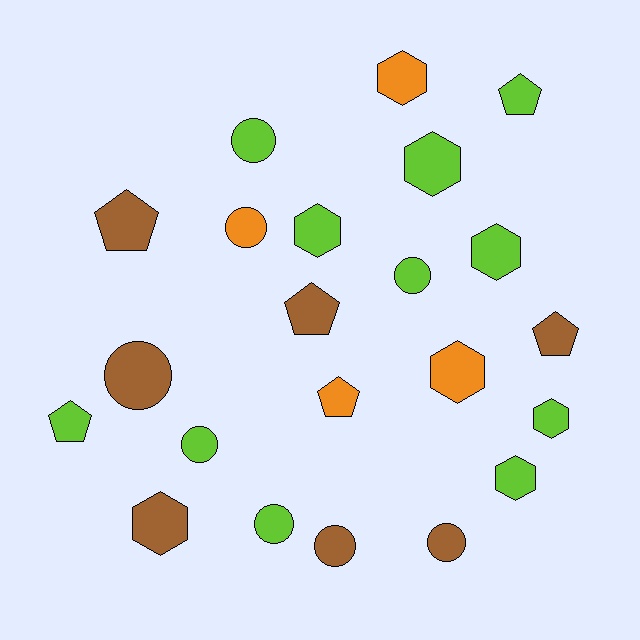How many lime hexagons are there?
There are 5 lime hexagons.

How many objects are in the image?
There are 22 objects.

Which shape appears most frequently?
Circle, with 8 objects.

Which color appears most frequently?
Lime, with 11 objects.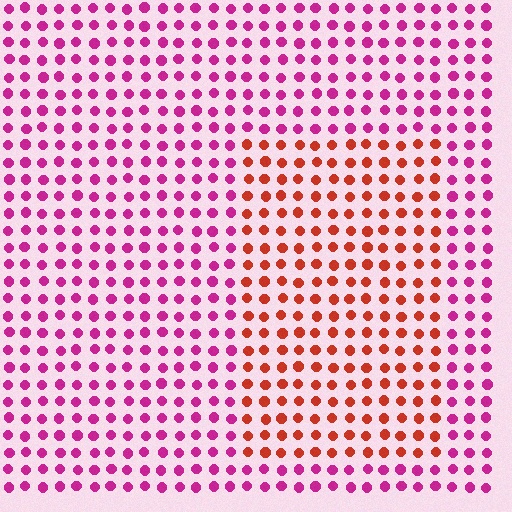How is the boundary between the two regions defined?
The boundary is defined purely by a slight shift in hue (about 48 degrees). Spacing, size, and orientation are identical on both sides.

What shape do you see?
I see a rectangle.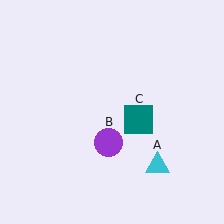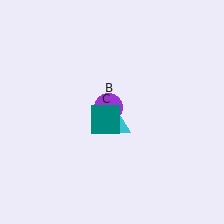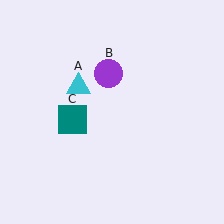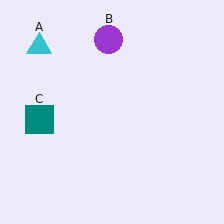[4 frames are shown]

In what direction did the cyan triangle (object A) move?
The cyan triangle (object A) moved up and to the left.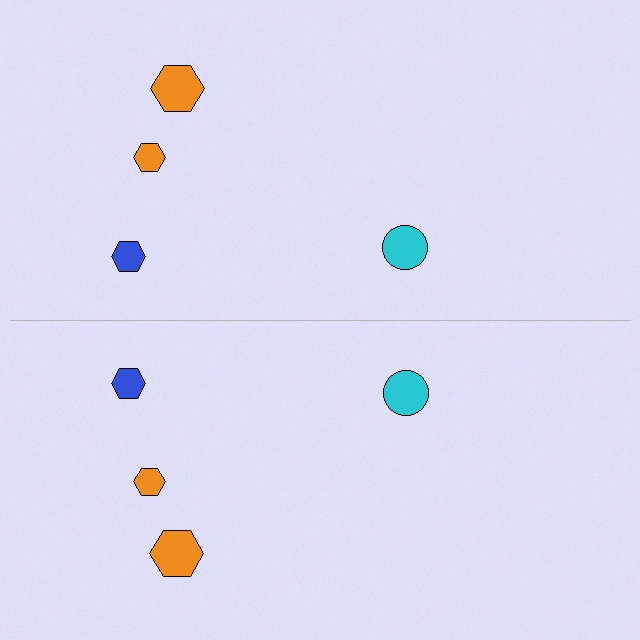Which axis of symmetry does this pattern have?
The pattern has a horizontal axis of symmetry running through the center of the image.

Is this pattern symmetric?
Yes, this pattern has bilateral (reflection) symmetry.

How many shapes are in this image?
There are 8 shapes in this image.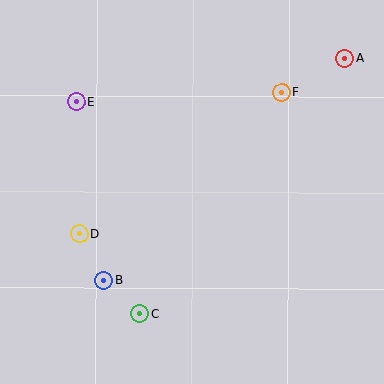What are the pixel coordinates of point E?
Point E is at (77, 102).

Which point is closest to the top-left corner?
Point E is closest to the top-left corner.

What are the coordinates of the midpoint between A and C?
The midpoint between A and C is at (242, 186).